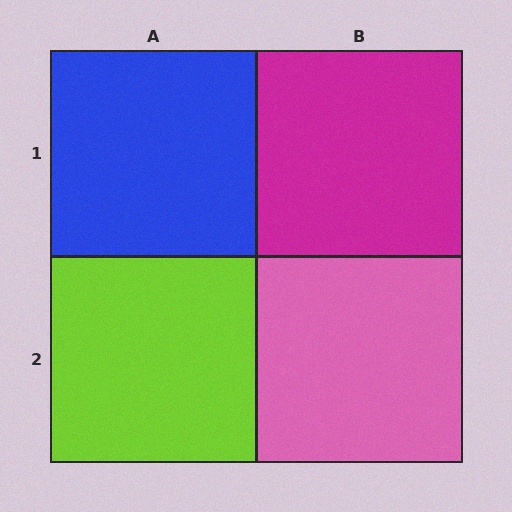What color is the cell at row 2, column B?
Pink.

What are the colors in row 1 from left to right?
Blue, magenta.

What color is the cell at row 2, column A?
Lime.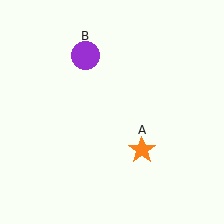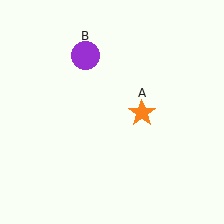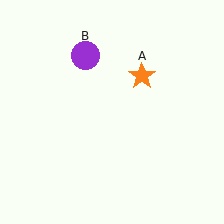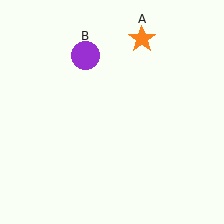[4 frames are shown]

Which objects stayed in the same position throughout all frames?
Purple circle (object B) remained stationary.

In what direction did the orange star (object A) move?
The orange star (object A) moved up.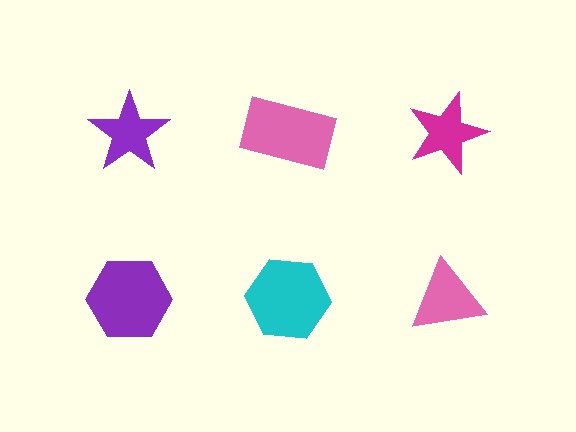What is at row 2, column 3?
A pink triangle.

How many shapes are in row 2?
3 shapes.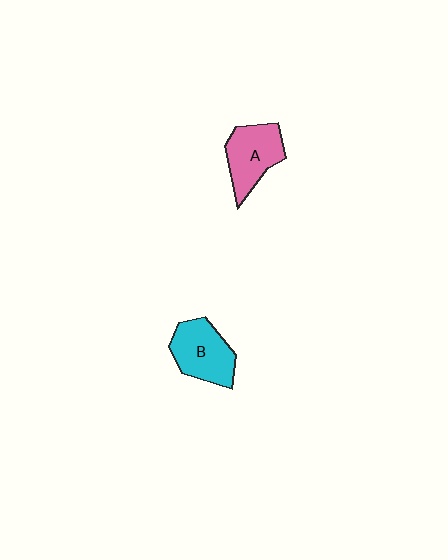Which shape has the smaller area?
Shape A (pink).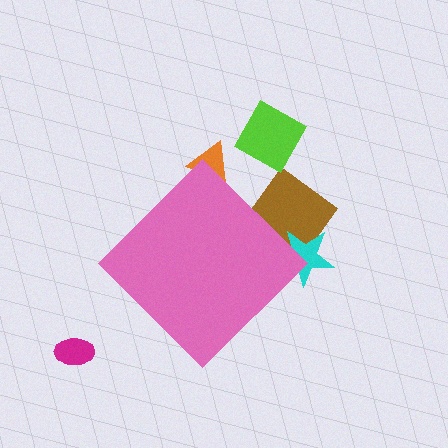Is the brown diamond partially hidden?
Yes, the brown diamond is partially hidden behind the pink diamond.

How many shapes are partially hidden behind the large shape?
3 shapes are partially hidden.